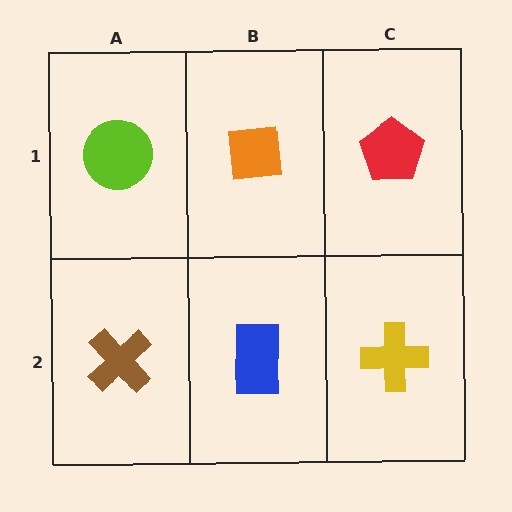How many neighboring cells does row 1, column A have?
2.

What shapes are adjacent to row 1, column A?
A brown cross (row 2, column A), an orange square (row 1, column B).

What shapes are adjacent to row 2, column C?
A red pentagon (row 1, column C), a blue rectangle (row 2, column B).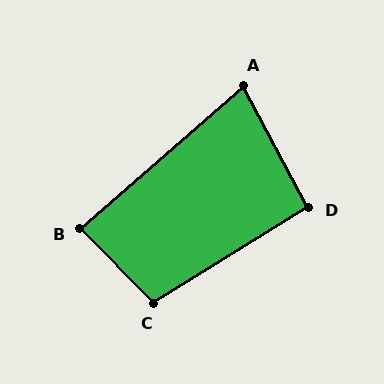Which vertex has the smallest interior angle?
A, at approximately 77 degrees.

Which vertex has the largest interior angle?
C, at approximately 103 degrees.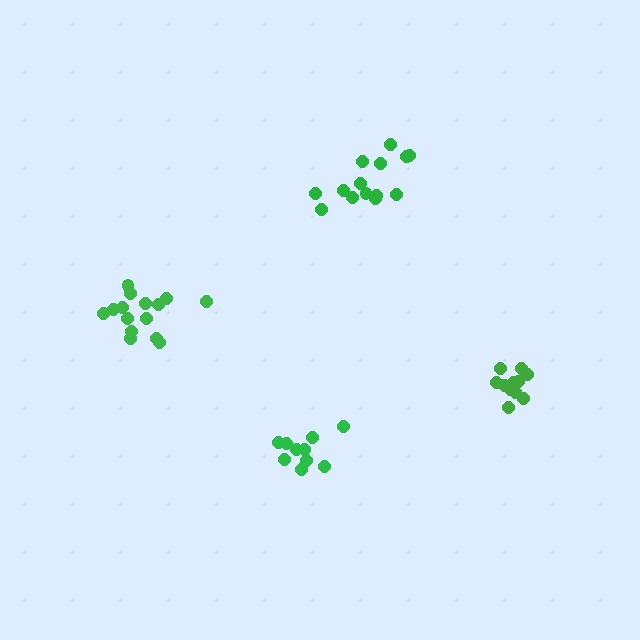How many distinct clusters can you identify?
There are 4 distinct clusters.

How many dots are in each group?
Group 1: 11 dots, Group 2: 14 dots, Group 3: 10 dots, Group 4: 15 dots (50 total).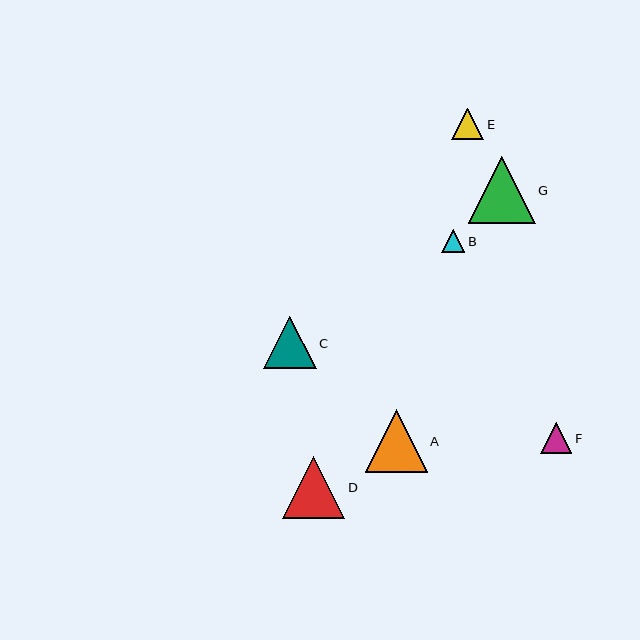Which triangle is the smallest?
Triangle B is the smallest with a size of approximately 23 pixels.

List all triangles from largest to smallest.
From largest to smallest: G, A, D, C, E, F, B.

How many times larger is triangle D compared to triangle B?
Triangle D is approximately 2.7 times the size of triangle B.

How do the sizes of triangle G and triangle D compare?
Triangle G and triangle D are approximately the same size.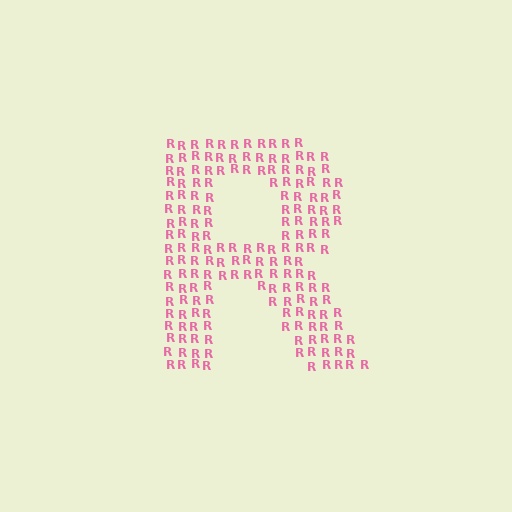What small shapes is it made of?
It is made of small letter R's.